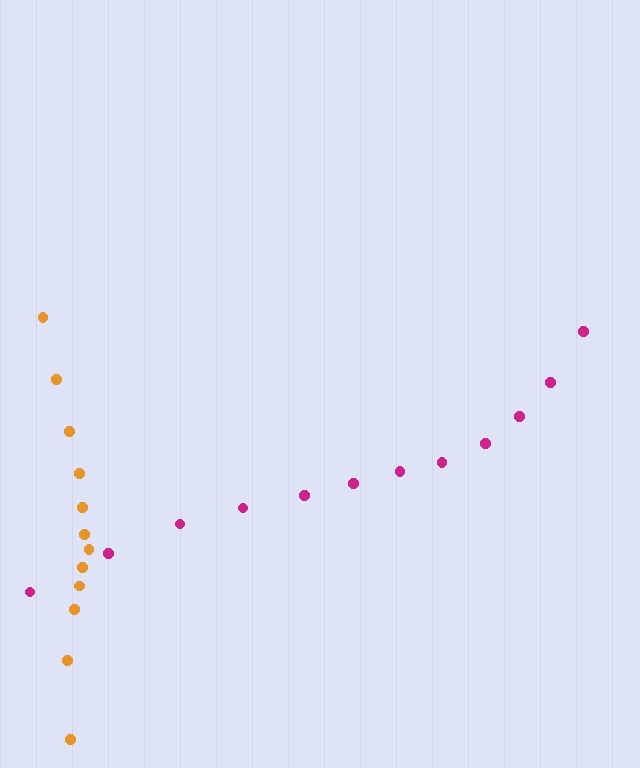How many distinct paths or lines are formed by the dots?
There are 2 distinct paths.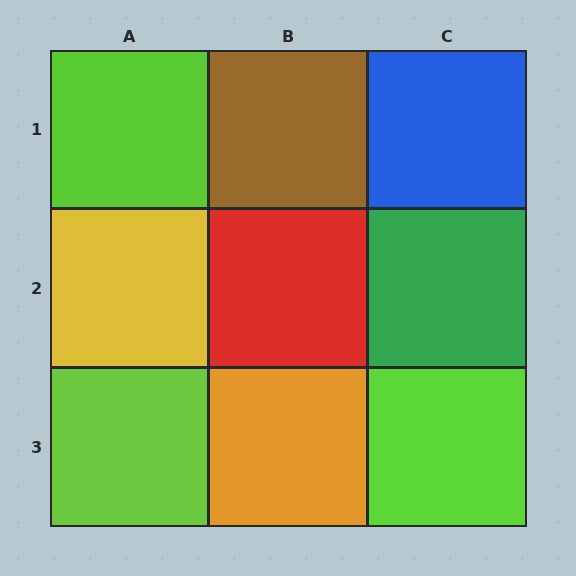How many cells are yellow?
1 cell is yellow.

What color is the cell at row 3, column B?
Orange.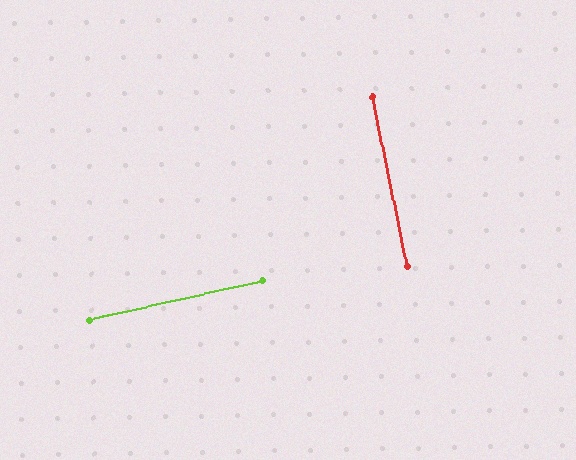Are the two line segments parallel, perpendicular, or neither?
Perpendicular — they meet at approximately 89°.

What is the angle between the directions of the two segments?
Approximately 89 degrees.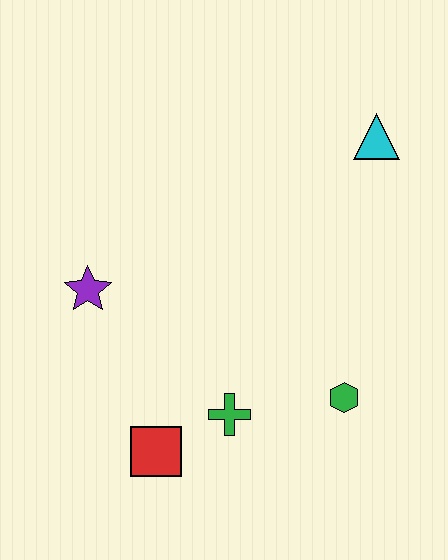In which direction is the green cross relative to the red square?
The green cross is to the right of the red square.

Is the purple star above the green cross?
Yes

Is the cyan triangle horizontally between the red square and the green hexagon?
No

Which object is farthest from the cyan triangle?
The red square is farthest from the cyan triangle.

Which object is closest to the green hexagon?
The green cross is closest to the green hexagon.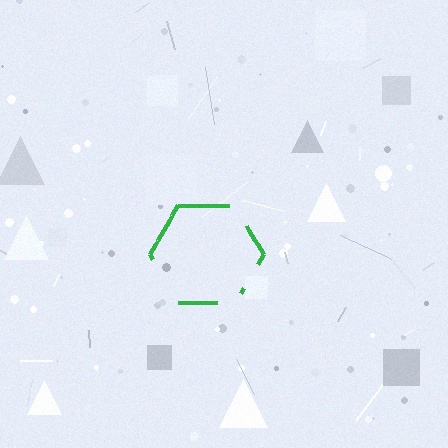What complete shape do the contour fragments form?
The contour fragments form a hexagon.